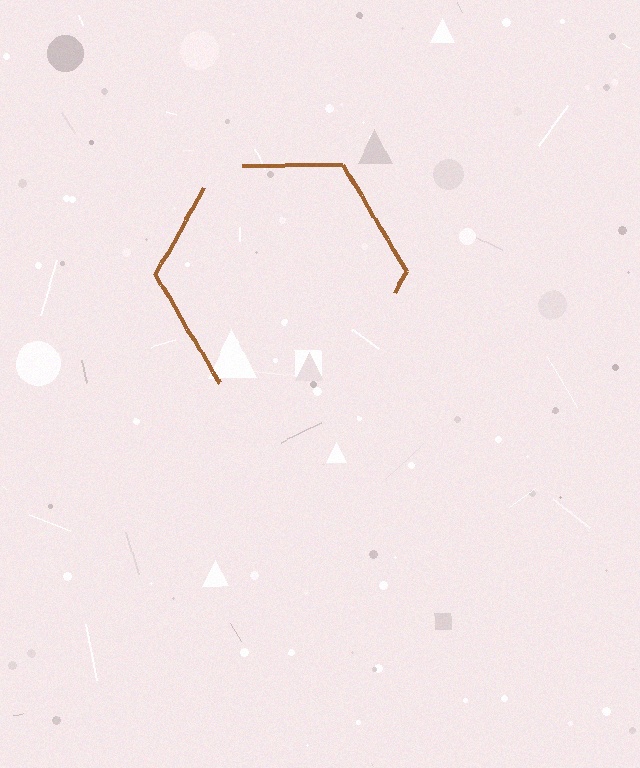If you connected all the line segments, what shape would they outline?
They would outline a hexagon.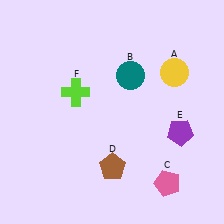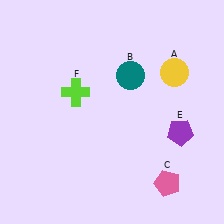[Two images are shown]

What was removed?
The brown pentagon (D) was removed in Image 2.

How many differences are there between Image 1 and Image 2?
There is 1 difference between the two images.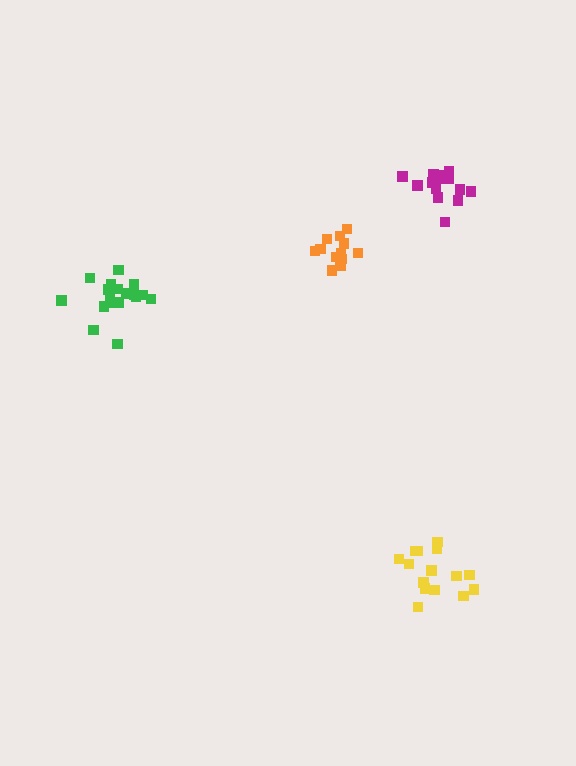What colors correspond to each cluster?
The clusters are colored: orange, yellow, green, magenta.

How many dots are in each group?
Group 1: 14 dots, Group 2: 15 dots, Group 3: 18 dots, Group 4: 14 dots (61 total).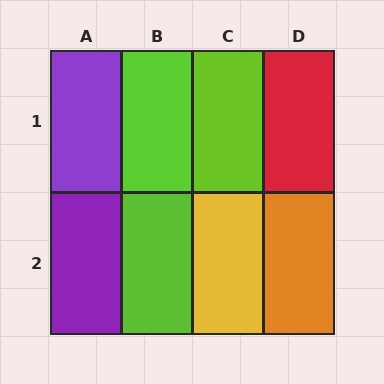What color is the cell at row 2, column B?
Lime.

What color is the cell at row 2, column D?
Orange.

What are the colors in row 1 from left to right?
Purple, lime, lime, red.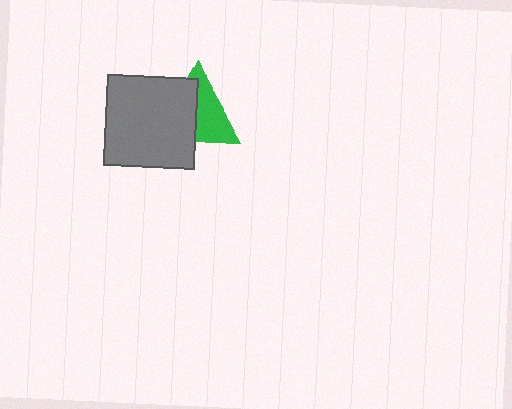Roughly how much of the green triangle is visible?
About half of it is visible (roughly 49%).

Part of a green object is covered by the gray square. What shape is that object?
It is a triangle.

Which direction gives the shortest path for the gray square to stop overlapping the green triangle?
Moving toward the lower-left gives the shortest separation.